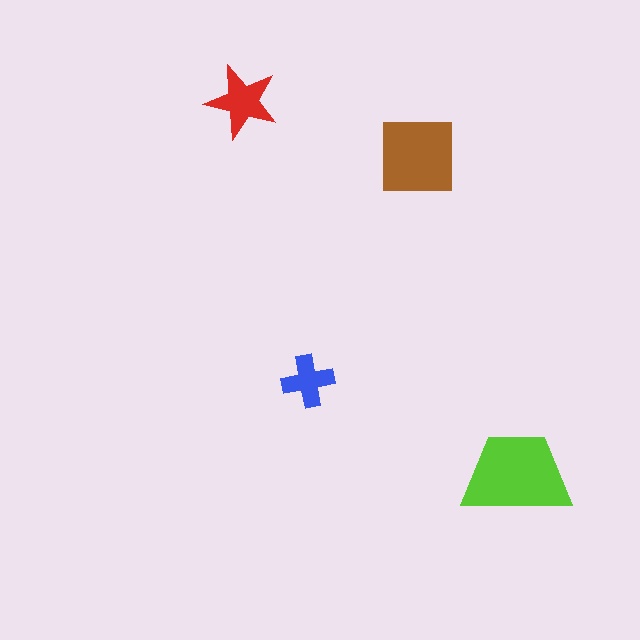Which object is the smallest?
The blue cross.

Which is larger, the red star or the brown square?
The brown square.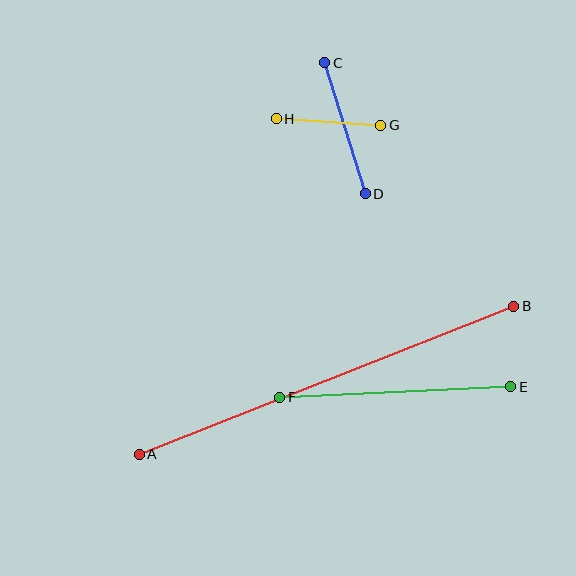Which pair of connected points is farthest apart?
Points A and B are farthest apart.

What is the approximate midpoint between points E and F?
The midpoint is at approximately (395, 392) pixels.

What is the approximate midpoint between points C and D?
The midpoint is at approximately (345, 128) pixels.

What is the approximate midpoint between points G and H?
The midpoint is at approximately (328, 122) pixels.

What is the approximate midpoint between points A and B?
The midpoint is at approximately (326, 380) pixels.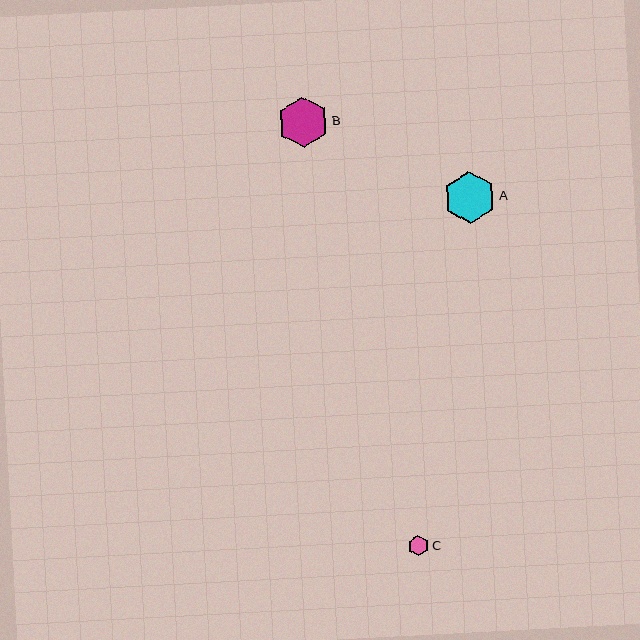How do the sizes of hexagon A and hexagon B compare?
Hexagon A and hexagon B are approximately the same size.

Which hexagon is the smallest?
Hexagon C is the smallest with a size of approximately 21 pixels.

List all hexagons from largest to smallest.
From largest to smallest: A, B, C.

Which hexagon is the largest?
Hexagon A is the largest with a size of approximately 52 pixels.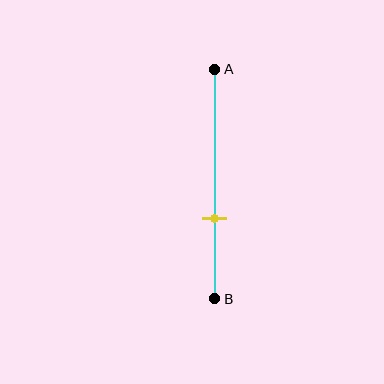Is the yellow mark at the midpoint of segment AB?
No, the mark is at about 65% from A, not at the 50% midpoint.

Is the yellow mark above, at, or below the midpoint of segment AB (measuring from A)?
The yellow mark is below the midpoint of segment AB.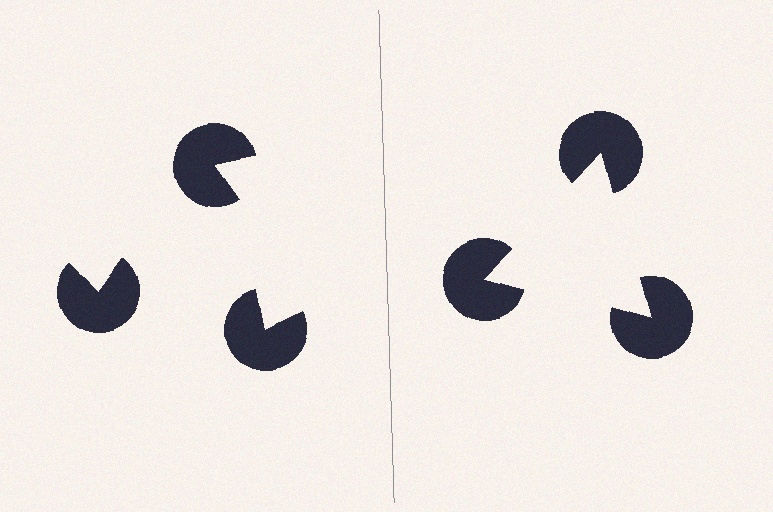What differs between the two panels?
The pac-man discs are positioned identically on both sides; only the wedge orientations differ. On the right they align to a triangle; on the left they are misaligned.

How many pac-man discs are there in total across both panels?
6 — 3 on each side.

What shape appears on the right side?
An illusory triangle.